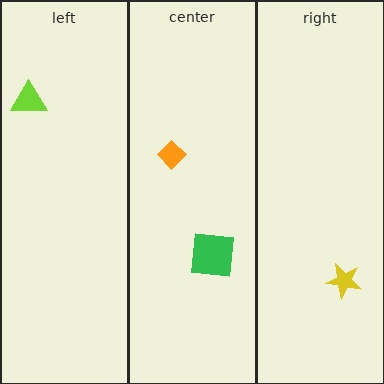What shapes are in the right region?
The yellow star.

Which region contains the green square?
The center region.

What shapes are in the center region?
The orange diamond, the green square.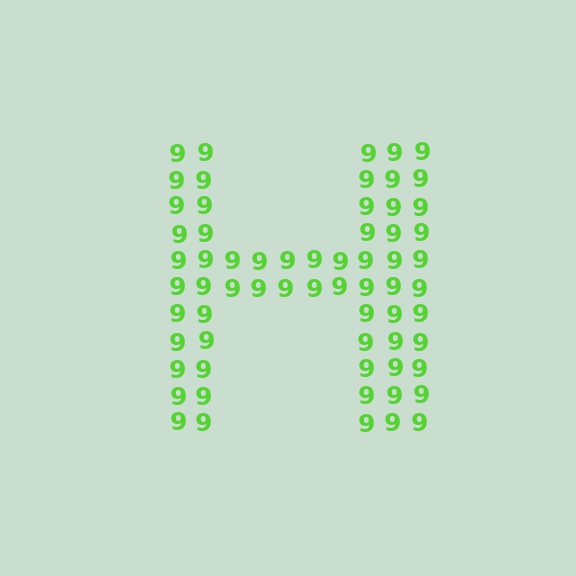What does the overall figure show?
The overall figure shows the letter H.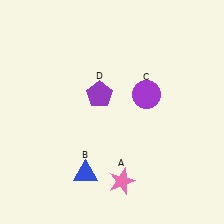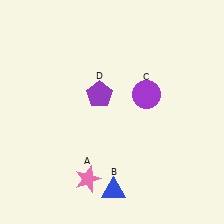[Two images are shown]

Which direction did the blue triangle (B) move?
The blue triangle (B) moved right.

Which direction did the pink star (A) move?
The pink star (A) moved left.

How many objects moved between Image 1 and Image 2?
2 objects moved between the two images.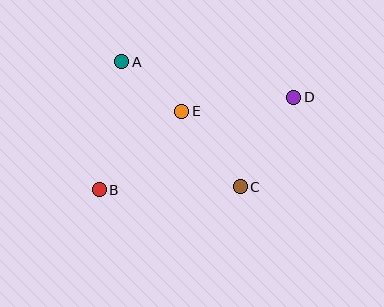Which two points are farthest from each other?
Points B and D are farthest from each other.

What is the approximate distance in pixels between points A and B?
The distance between A and B is approximately 130 pixels.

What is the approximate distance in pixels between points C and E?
The distance between C and E is approximately 96 pixels.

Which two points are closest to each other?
Points A and E are closest to each other.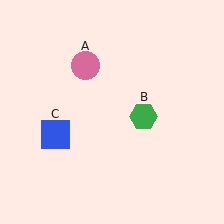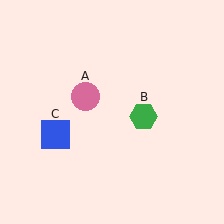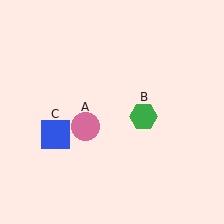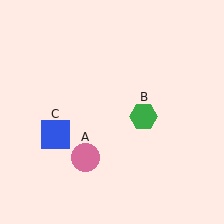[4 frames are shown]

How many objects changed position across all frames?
1 object changed position: pink circle (object A).